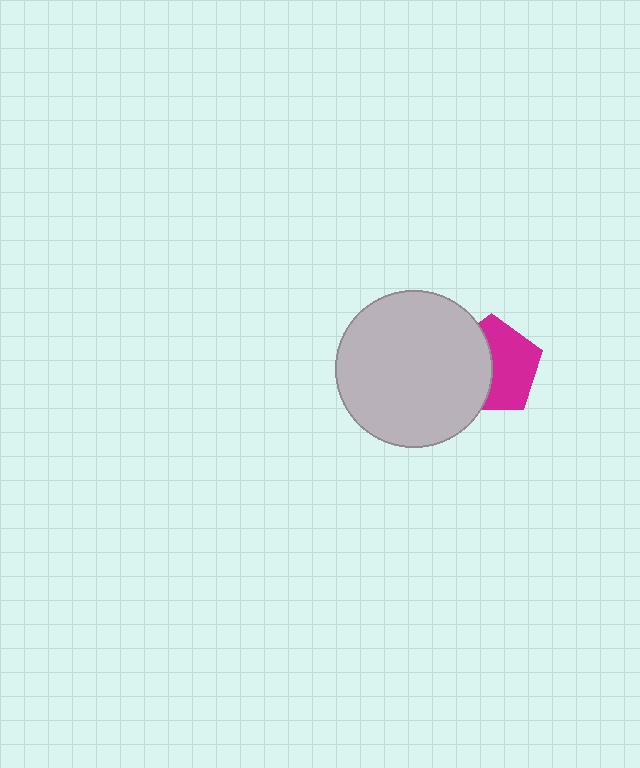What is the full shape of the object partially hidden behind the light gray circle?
The partially hidden object is a magenta pentagon.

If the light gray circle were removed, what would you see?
You would see the complete magenta pentagon.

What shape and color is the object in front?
The object in front is a light gray circle.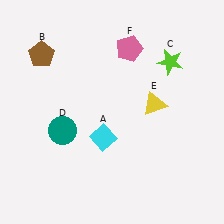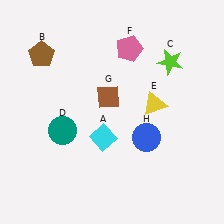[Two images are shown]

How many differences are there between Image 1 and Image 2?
There are 2 differences between the two images.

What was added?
A brown diamond (G), a blue circle (H) were added in Image 2.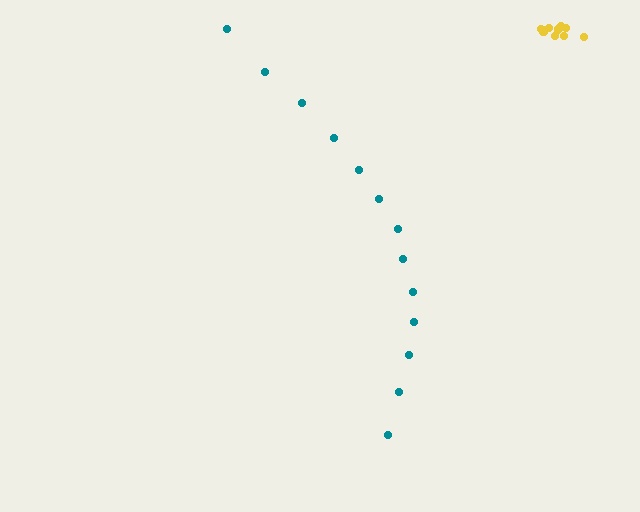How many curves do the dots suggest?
There are 2 distinct paths.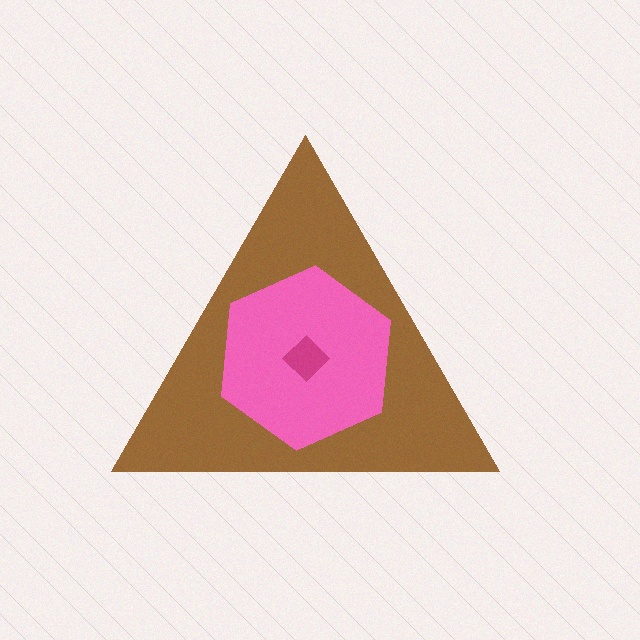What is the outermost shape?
The brown triangle.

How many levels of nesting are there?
3.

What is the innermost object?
The magenta diamond.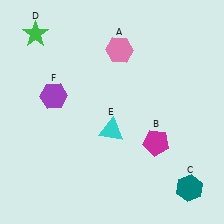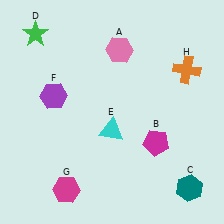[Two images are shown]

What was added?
A magenta hexagon (G), an orange cross (H) were added in Image 2.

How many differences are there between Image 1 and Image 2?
There are 2 differences between the two images.